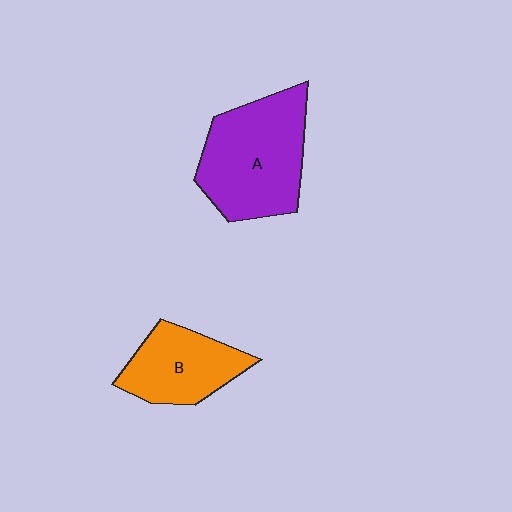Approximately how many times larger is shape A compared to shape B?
Approximately 1.5 times.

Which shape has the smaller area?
Shape B (orange).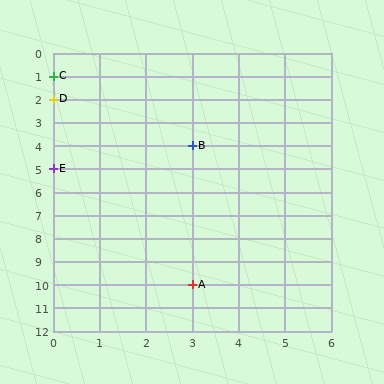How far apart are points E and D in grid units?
Points E and D are 3 rows apart.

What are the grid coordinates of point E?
Point E is at grid coordinates (0, 5).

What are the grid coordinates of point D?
Point D is at grid coordinates (0, 2).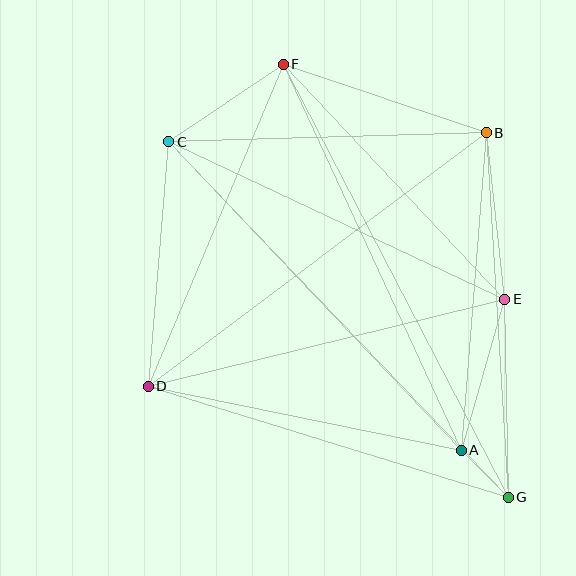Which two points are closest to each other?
Points A and G are closest to each other.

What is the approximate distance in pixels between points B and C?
The distance between B and C is approximately 318 pixels.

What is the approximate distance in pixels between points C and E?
The distance between C and E is approximately 371 pixels.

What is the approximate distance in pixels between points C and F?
The distance between C and F is approximately 138 pixels.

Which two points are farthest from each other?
Points C and G are farthest from each other.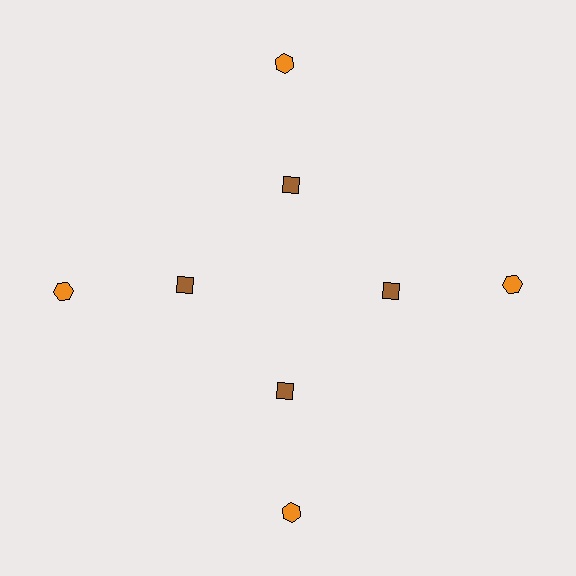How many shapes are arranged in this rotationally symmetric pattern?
There are 8 shapes, arranged in 4 groups of 2.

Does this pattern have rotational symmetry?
Yes, this pattern has 4-fold rotational symmetry. It looks the same after rotating 90 degrees around the center.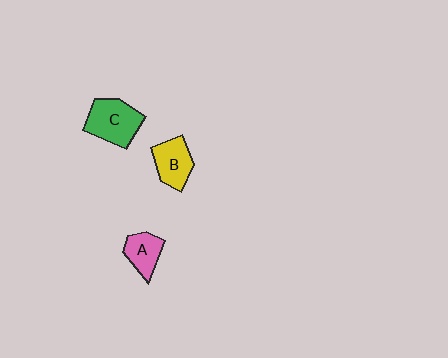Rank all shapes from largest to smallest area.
From largest to smallest: C (green), B (yellow), A (pink).